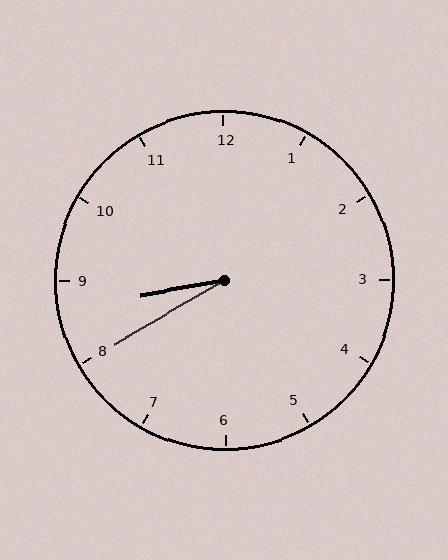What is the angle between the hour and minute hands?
Approximately 20 degrees.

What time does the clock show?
8:40.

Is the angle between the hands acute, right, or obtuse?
It is acute.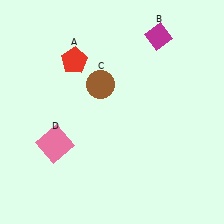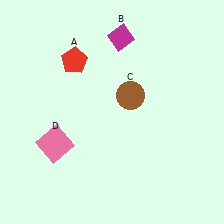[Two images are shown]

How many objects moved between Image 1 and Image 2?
2 objects moved between the two images.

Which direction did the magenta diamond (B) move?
The magenta diamond (B) moved left.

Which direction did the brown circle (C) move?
The brown circle (C) moved right.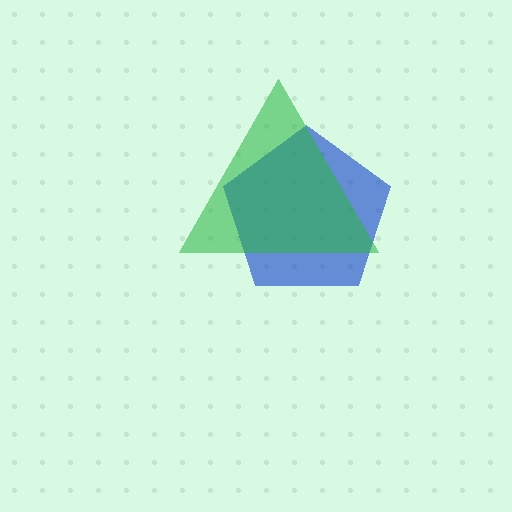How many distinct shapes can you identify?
There are 2 distinct shapes: a blue pentagon, a green triangle.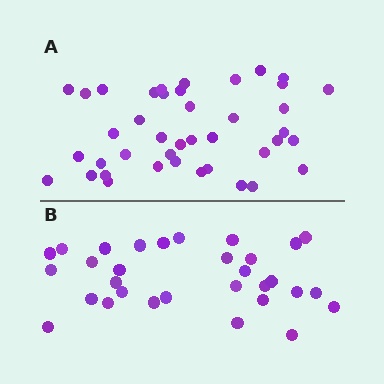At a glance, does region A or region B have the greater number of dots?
Region A (the top region) has more dots.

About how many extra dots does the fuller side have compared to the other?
Region A has roughly 10 or so more dots than region B.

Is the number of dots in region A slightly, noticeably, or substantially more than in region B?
Region A has noticeably more, but not dramatically so. The ratio is roughly 1.3 to 1.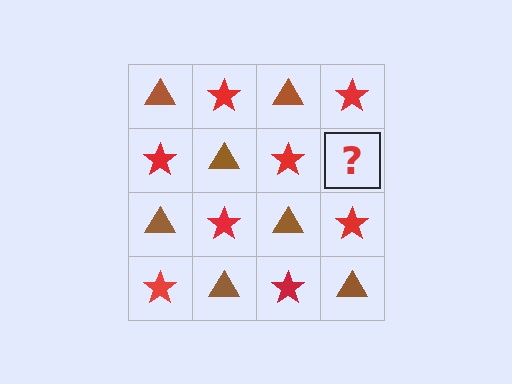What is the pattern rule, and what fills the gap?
The rule is that it alternates brown triangle and red star in a checkerboard pattern. The gap should be filled with a brown triangle.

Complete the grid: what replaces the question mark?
The question mark should be replaced with a brown triangle.